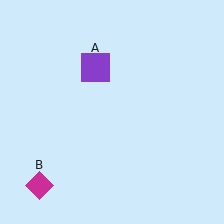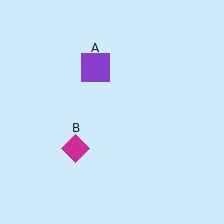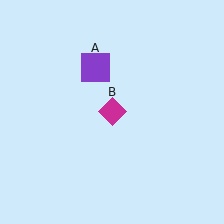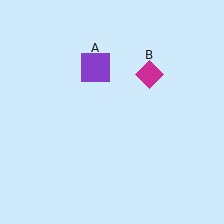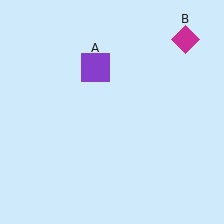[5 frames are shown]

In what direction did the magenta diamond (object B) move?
The magenta diamond (object B) moved up and to the right.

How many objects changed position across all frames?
1 object changed position: magenta diamond (object B).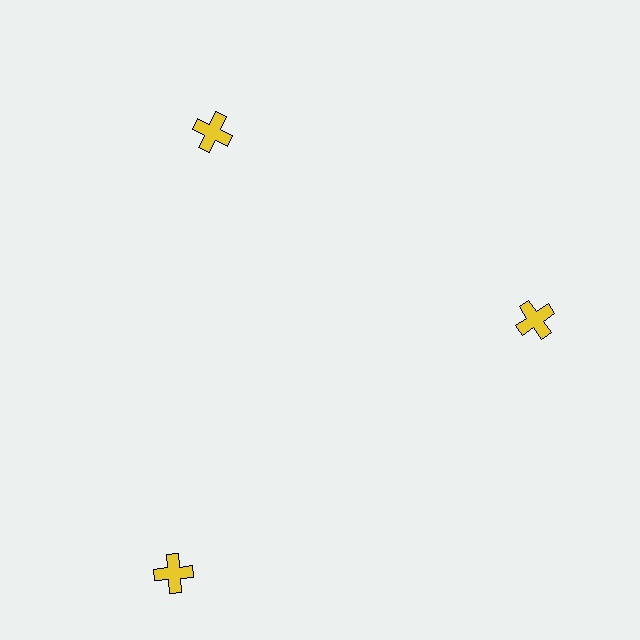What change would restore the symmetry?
The symmetry would be restored by moving it inward, back onto the ring so that all 3 crosses sit at equal angles and equal distance from the center.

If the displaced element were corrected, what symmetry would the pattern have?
It would have 3-fold rotational symmetry — the pattern would map onto itself every 120 degrees.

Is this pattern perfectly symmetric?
No. The 3 yellow crosses are arranged in a ring, but one element near the 7 o'clock position is pushed outward from the center, breaking the 3-fold rotational symmetry.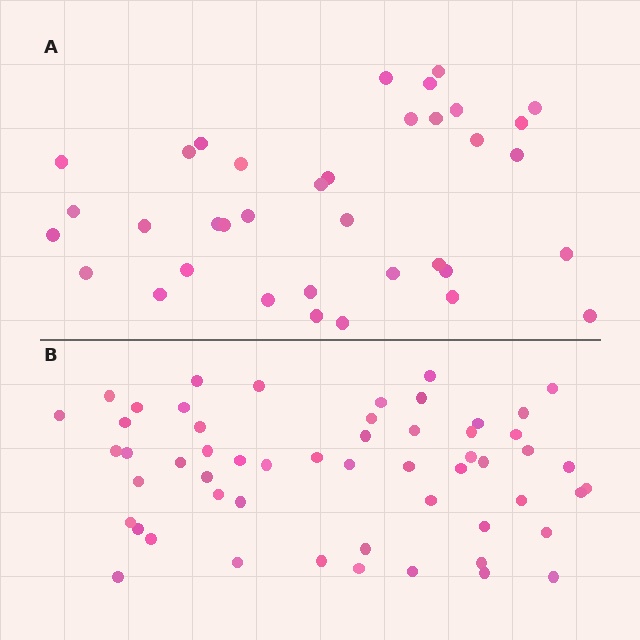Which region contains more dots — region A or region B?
Region B (the bottom region) has more dots.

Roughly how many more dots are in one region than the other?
Region B has approximately 20 more dots than region A.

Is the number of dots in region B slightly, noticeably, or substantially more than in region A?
Region B has substantially more. The ratio is roughly 1.5 to 1.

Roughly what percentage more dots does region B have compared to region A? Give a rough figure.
About 55% more.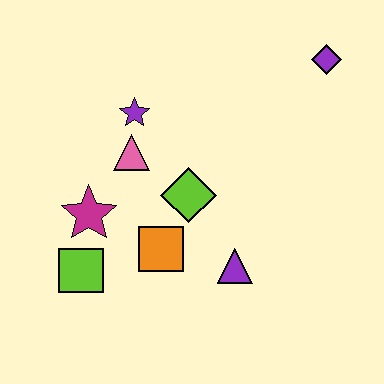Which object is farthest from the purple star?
The purple diamond is farthest from the purple star.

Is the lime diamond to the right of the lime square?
Yes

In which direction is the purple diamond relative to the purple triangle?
The purple diamond is above the purple triangle.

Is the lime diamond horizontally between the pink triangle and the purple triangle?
Yes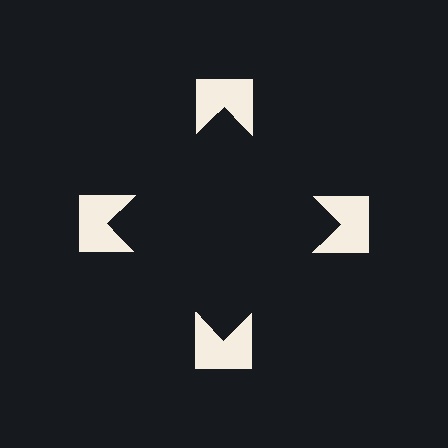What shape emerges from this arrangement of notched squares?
An illusory square — its edges are inferred from the aligned wedge cuts in the notched squares, not physically drawn.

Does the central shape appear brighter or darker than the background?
It typically appears slightly darker than the background, even though no actual brightness change is drawn.